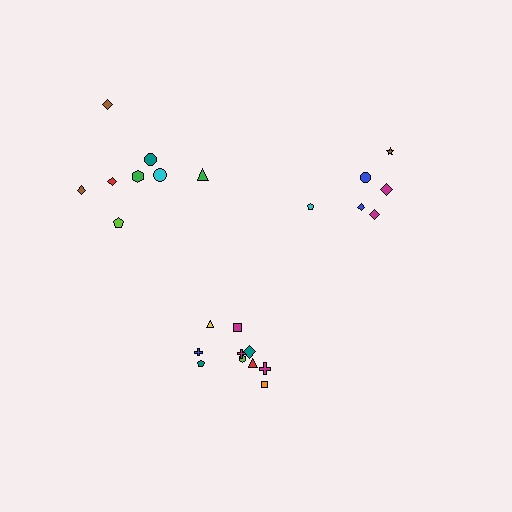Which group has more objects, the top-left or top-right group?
The top-left group.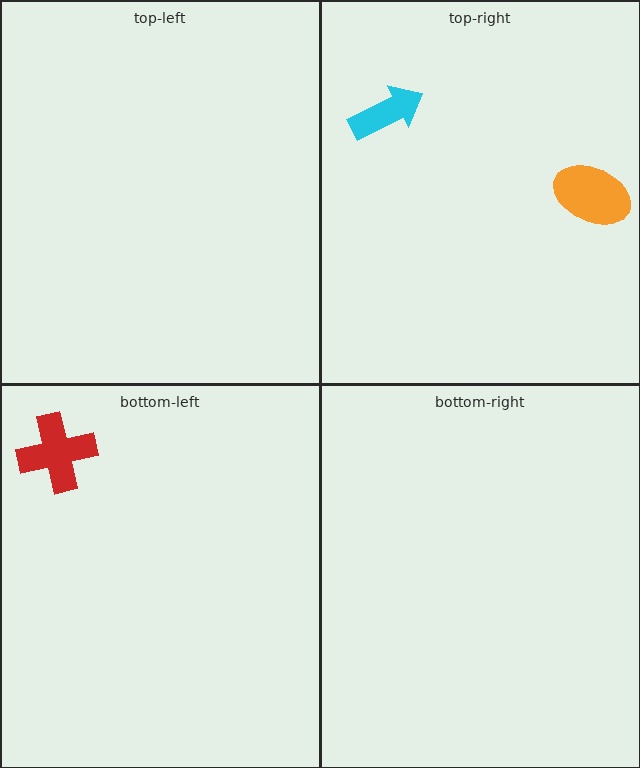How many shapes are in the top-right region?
2.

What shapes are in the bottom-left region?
The red cross.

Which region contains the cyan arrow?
The top-right region.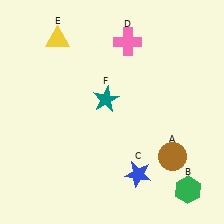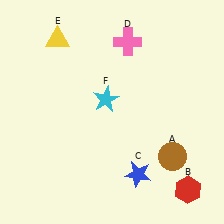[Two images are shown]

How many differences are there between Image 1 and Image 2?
There are 2 differences between the two images.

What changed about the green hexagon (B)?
In Image 1, B is green. In Image 2, it changed to red.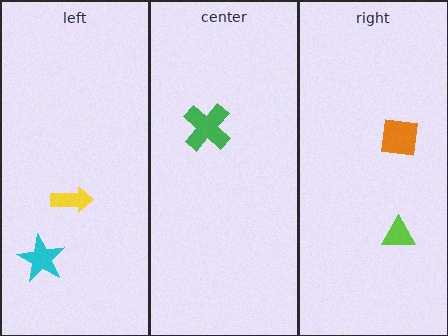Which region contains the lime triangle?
The right region.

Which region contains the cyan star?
The left region.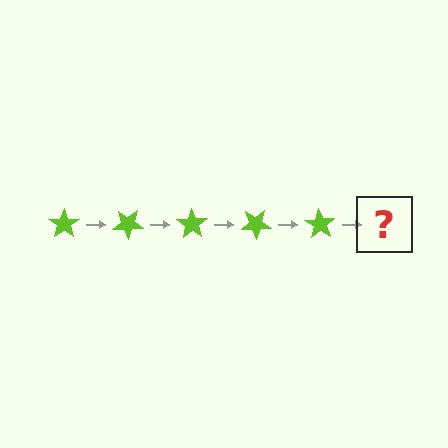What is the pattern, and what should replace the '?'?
The pattern is that the star rotates 35 degrees each step. The '?' should be a lime star rotated 175 degrees.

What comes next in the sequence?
The next element should be a lime star rotated 175 degrees.